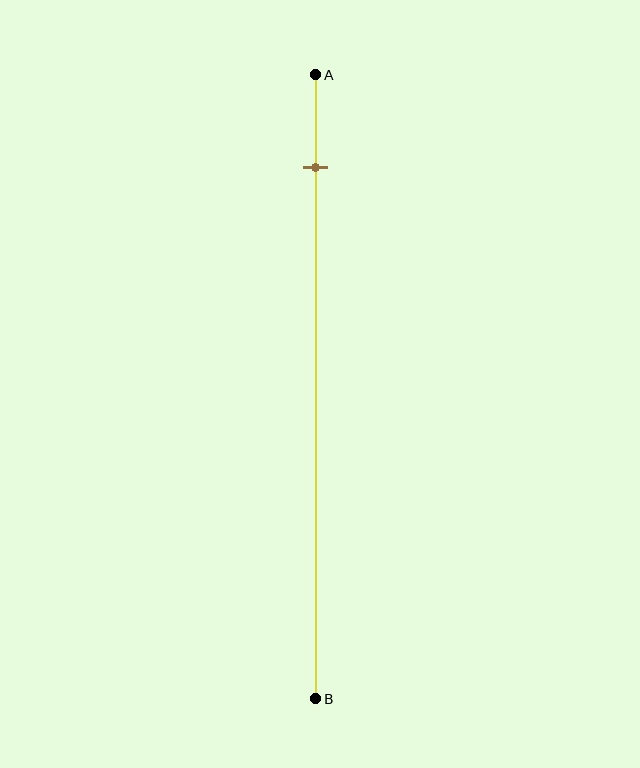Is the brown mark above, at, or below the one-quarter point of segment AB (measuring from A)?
The brown mark is above the one-quarter point of segment AB.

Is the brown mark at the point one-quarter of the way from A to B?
No, the mark is at about 15% from A, not at the 25% one-quarter point.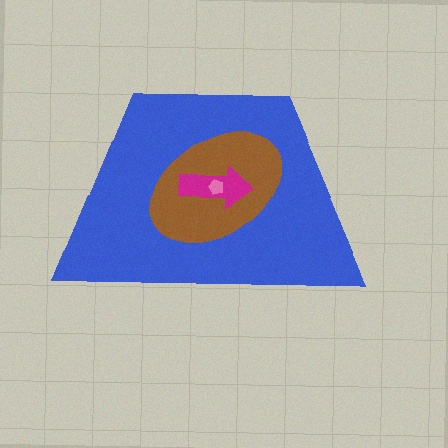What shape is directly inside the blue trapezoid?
The brown ellipse.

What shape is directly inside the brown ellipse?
The magenta arrow.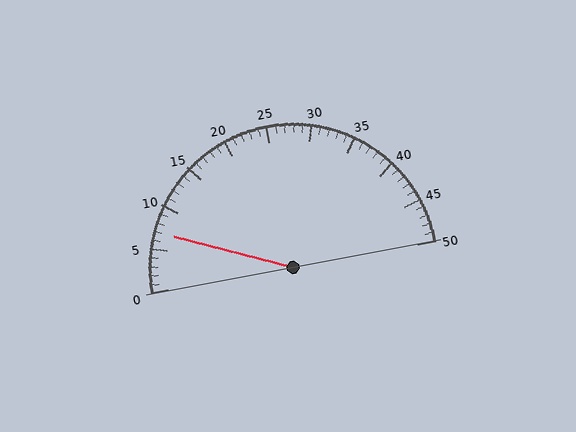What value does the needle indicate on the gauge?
The needle indicates approximately 7.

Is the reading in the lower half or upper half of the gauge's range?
The reading is in the lower half of the range (0 to 50).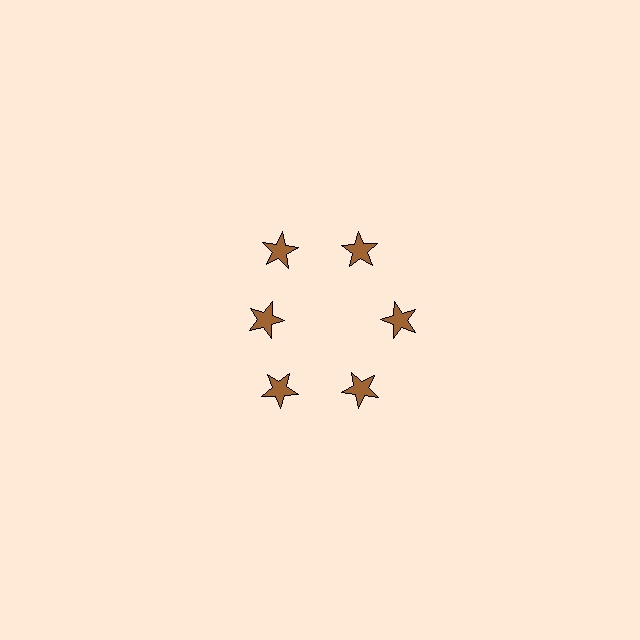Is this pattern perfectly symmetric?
No. The 6 brown stars are arranged in a ring, but one element near the 9 o'clock position is pulled inward toward the center, breaking the 6-fold rotational symmetry.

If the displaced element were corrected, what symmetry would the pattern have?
It would have 6-fold rotational symmetry — the pattern would map onto itself every 60 degrees.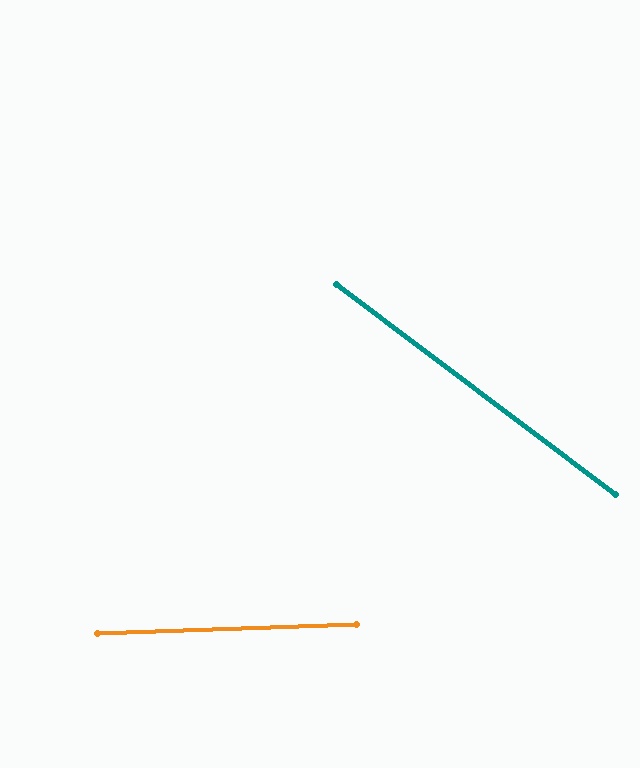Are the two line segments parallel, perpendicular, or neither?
Neither parallel nor perpendicular — they differ by about 39°.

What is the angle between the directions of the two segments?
Approximately 39 degrees.